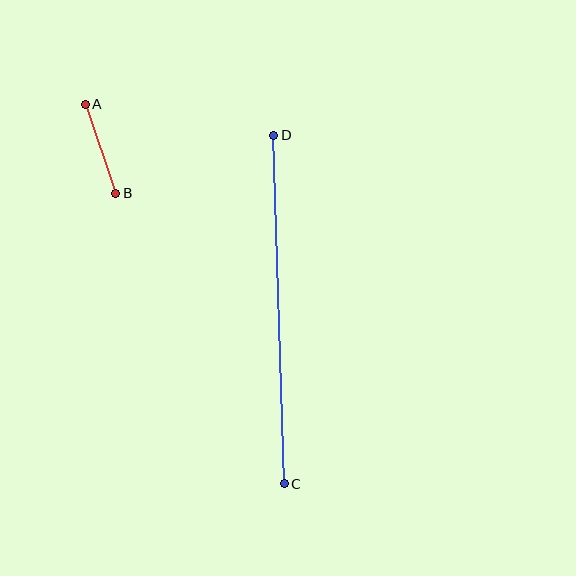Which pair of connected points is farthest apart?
Points C and D are farthest apart.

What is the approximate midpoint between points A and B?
The midpoint is at approximately (100, 149) pixels.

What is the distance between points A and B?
The distance is approximately 94 pixels.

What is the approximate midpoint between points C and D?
The midpoint is at approximately (279, 310) pixels.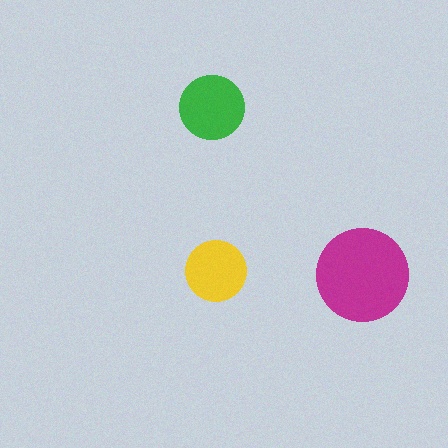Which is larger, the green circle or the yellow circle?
The green one.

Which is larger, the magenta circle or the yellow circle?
The magenta one.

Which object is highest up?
The green circle is topmost.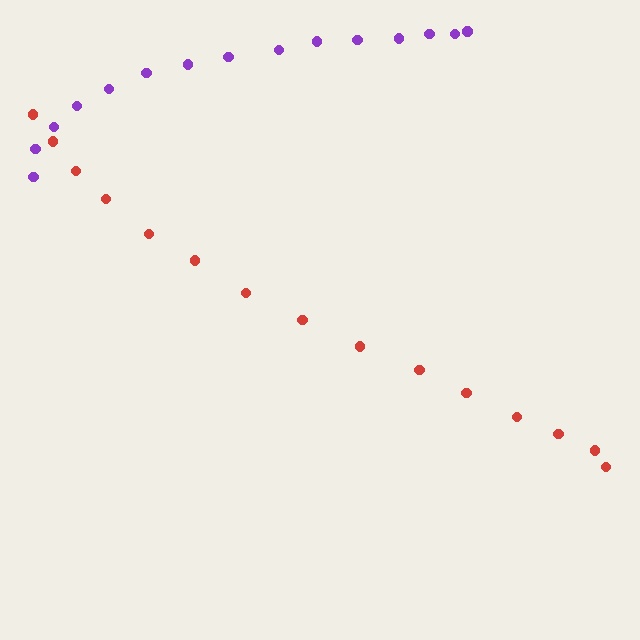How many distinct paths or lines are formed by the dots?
There are 2 distinct paths.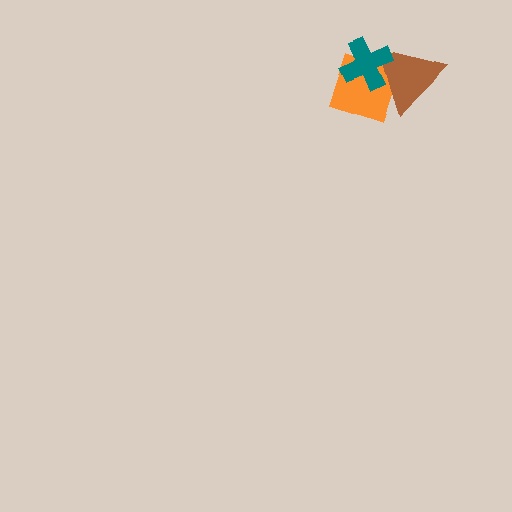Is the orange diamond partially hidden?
Yes, it is partially covered by another shape.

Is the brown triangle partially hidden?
Yes, it is partially covered by another shape.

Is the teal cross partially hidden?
No, no other shape covers it.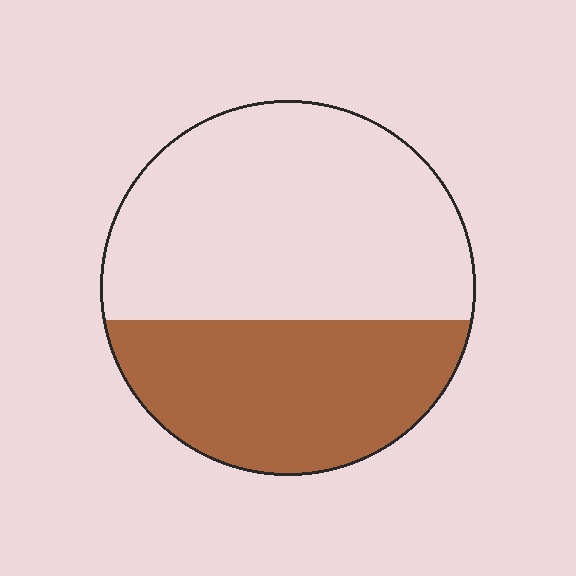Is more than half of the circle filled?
No.